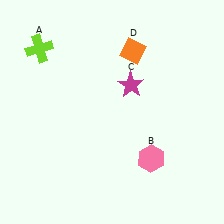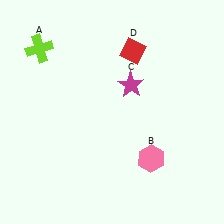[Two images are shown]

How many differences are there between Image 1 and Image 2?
There is 1 difference between the two images.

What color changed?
The diamond (D) changed from orange in Image 1 to red in Image 2.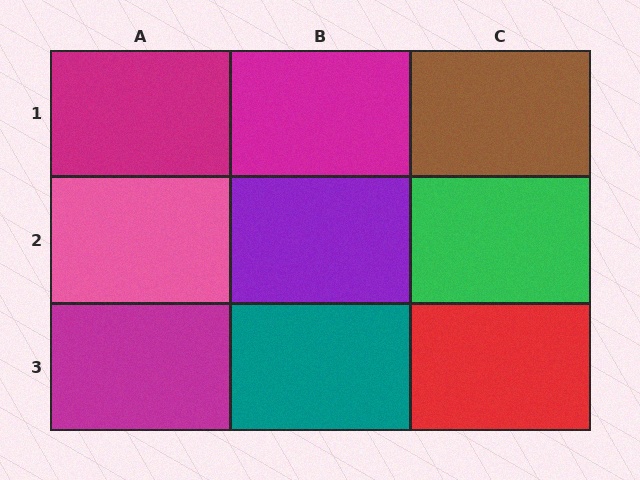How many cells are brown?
1 cell is brown.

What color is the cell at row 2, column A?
Pink.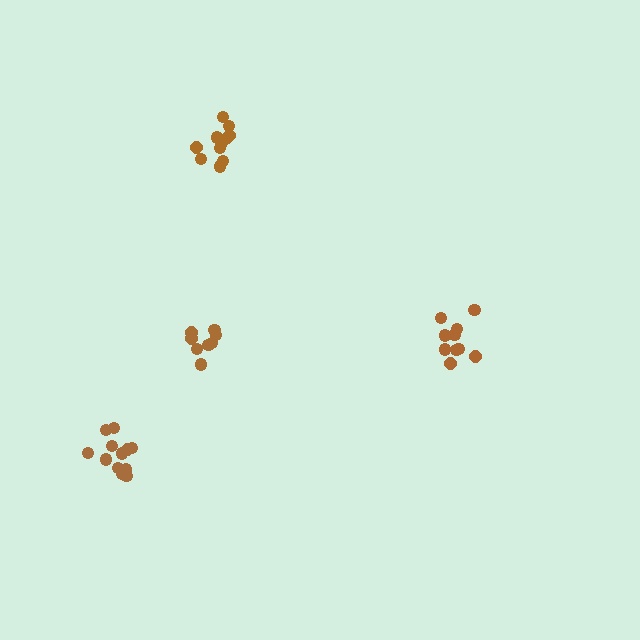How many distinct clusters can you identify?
There are 4 distinct clusters.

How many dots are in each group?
Group 1: 9 dots, Group 2: 10 dots, Group 3: 11 dots, Group 4: 13 dots (43 total).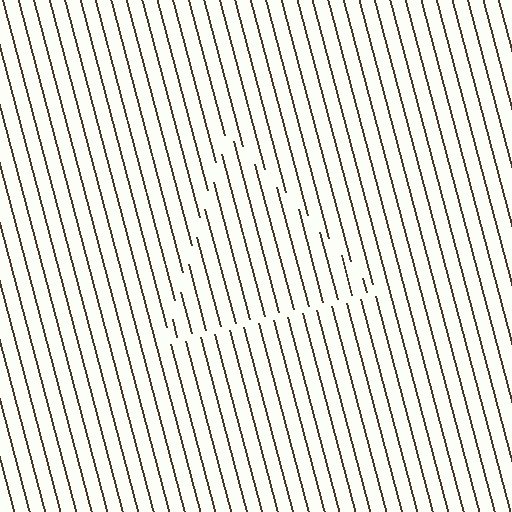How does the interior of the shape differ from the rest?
The interior of the shape contains the same grating, shifted by half a period — the contour is defined by the phase discontinuity where line-ends from the inner and outer gratings abut.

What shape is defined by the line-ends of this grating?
An illusory triangle. The interior of the shape contains the same grating, shifted by half a period — the contour is defined by the phase discontinuity where line-ends from the inner and outer gratings abut.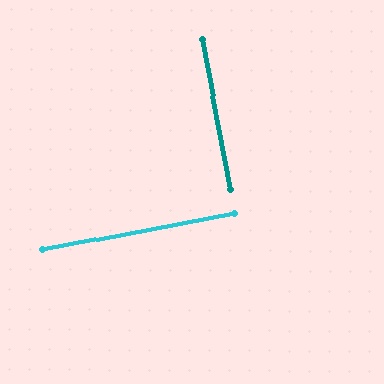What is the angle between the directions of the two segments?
Approximately 90 degrees.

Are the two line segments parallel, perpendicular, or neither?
Perpendicular — they meet at approximately 90°.